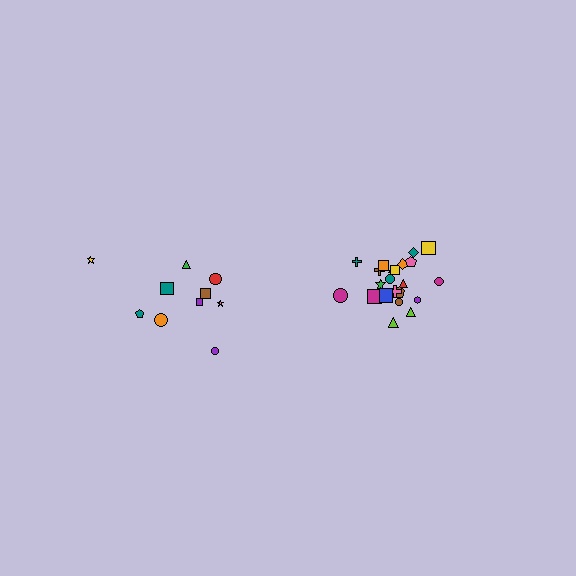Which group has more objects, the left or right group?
The right group.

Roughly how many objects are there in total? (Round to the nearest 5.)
Roughly 30 objects in total.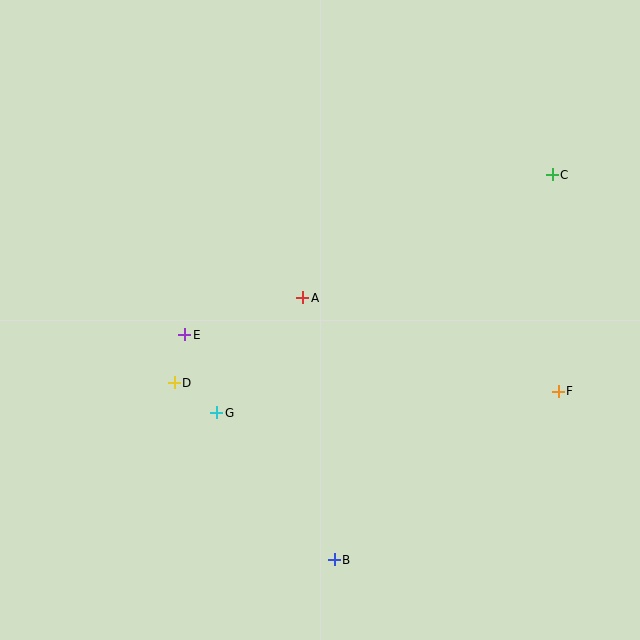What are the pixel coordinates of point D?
Point D is at (174, 383).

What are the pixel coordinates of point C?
Point C is at (552, 175).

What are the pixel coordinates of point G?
Point G is at (217, 413).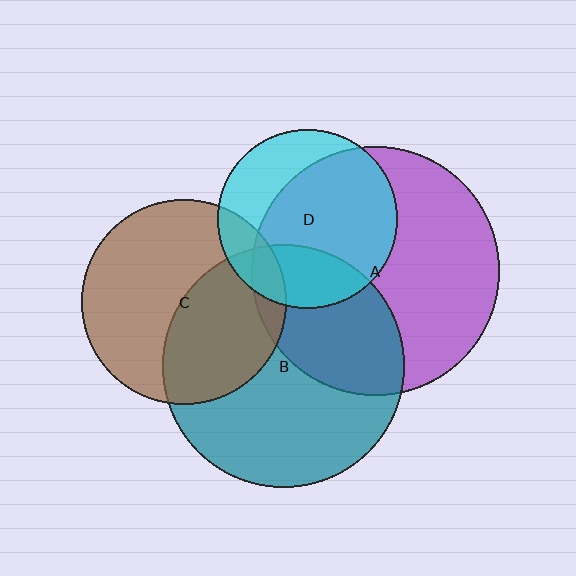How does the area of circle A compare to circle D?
Approximately 1.9 times.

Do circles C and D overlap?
Yes.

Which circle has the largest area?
Circle A (purple).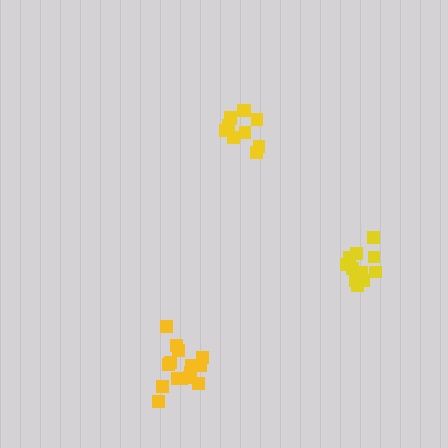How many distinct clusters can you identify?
There are 3 distinct clusters.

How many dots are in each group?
Group 1: 11 dots, Group 2: 11 dots, Group 3: 15 dots (37 total).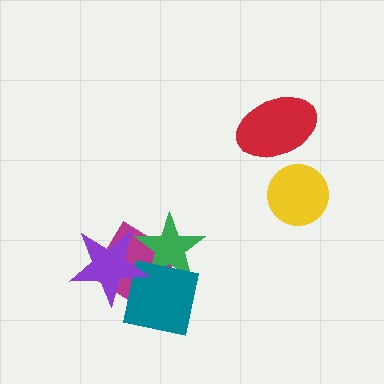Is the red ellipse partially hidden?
No, no other shape covers it.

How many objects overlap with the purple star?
3 objects overlap with the purple star.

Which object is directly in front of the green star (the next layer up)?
The teal square is directly in front of the green star.